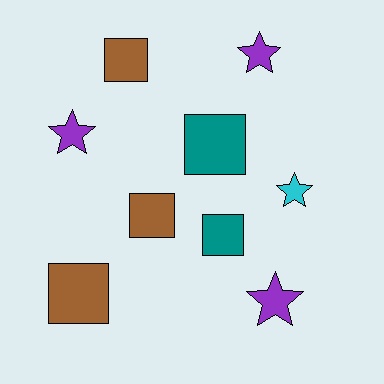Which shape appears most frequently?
Square, with 5 objects.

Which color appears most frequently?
Purple, with 3 objects.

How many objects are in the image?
There are 9 objects.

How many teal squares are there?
There are 2 teal squares.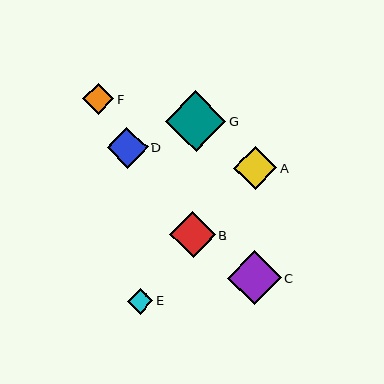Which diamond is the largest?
Diamond G is the largest with a size of approximately 61 pixels.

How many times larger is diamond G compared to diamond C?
Diamond G is approximately 1.1 times the size of diamond C.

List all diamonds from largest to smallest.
From largest to smallest: G, C, B, A, D, F, E.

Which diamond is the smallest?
Diamond E is the smallest with a size of approximately 25 pixels.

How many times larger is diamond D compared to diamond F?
Diamond D is approximately 1.3 times the size of diamond F.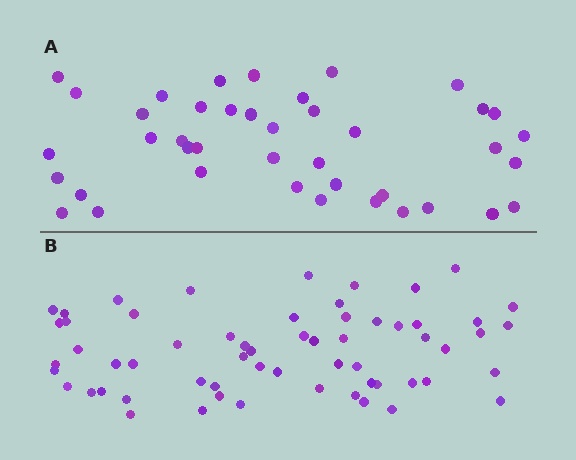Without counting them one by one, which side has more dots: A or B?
Region B (the bottom region) has more dots.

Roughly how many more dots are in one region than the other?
Region B has approximately 20 more dots than region A.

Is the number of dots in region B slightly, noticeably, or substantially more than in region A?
Region B has substantially more. The ratio is roughly 1.5 to 1.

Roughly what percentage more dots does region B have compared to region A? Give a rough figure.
About 45% more.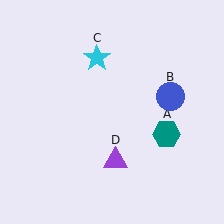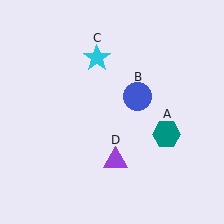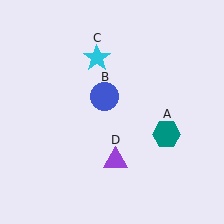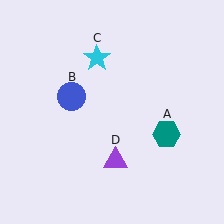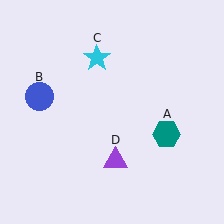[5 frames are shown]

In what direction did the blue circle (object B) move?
The blue circle (object B) moved left.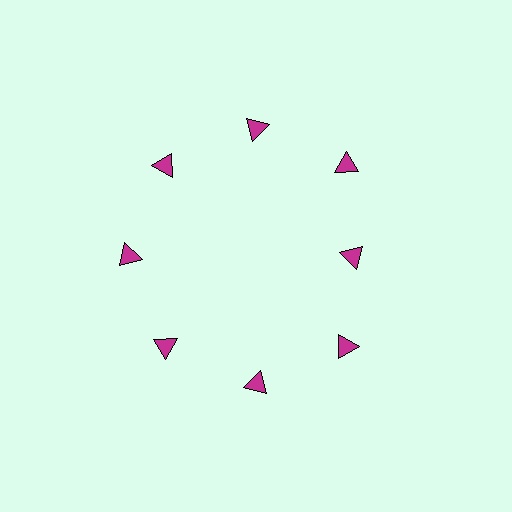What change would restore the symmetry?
The symmetry would be restored by moving it outward, back onto the ring so that all 8 triangles sit at equal angles and equal distance from the center.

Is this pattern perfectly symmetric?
No. The 8 magenta triangles are arranged in a ring, but one element near the 3 o'clock position is pulled inward toward the center, breaking the 8-fold rotational symmetry.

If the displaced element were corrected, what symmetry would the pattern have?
It would have 8-fold rotational symmetry — the pattern would map onto itself every 45 degrees.